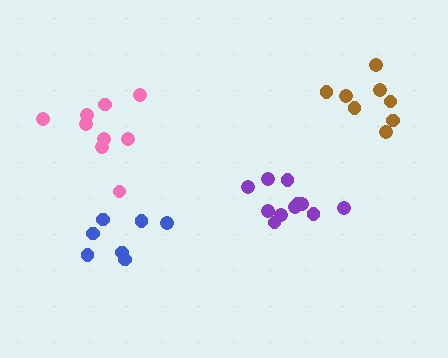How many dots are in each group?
Group 1: 11 dots, Group 2: 9 dots, Group 3: 7 dots, Group 4: 8 dots (35 total).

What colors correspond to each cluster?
The clusters are colored: purple, pink, blue, brown.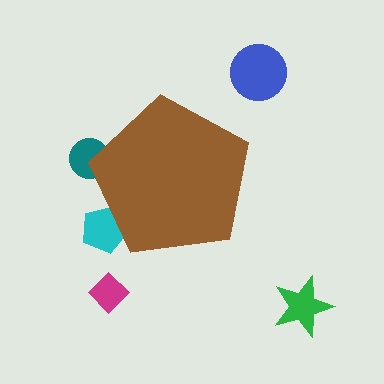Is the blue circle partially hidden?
No, the blue circle is fully visible.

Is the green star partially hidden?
No, the green star is fully visible.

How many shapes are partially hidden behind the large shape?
2 shapes are partially hidden.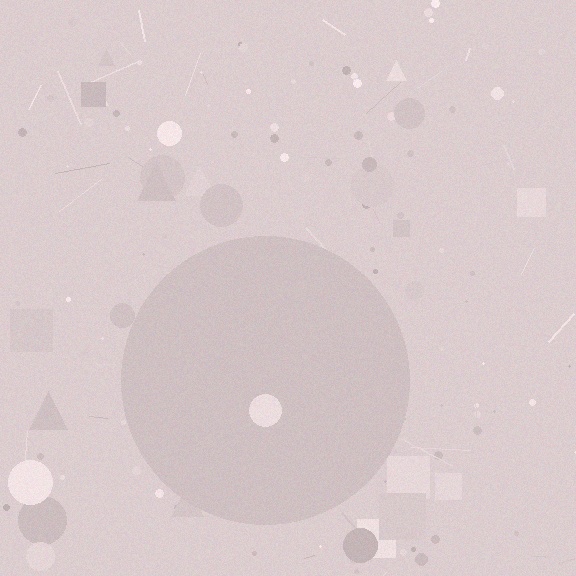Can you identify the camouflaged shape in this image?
The camouflaged shape is a circle.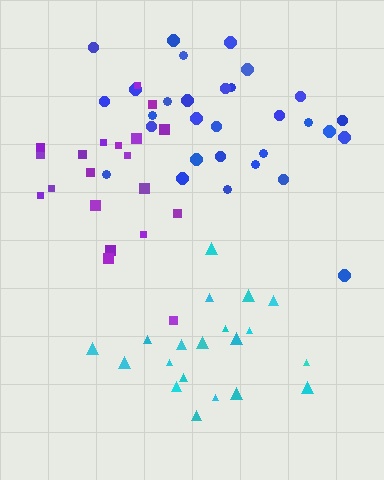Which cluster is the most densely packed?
Cyan.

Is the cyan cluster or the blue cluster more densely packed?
Cyan.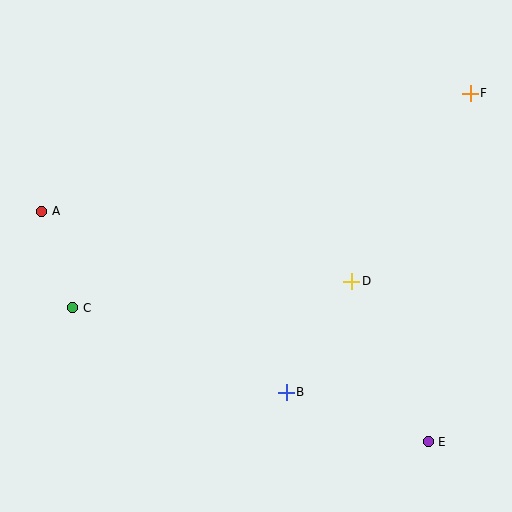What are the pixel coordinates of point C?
Point C is at (73, 308).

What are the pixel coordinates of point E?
Point E is at (428, 442).